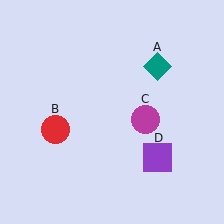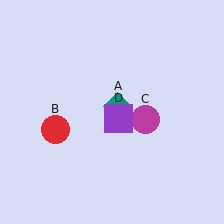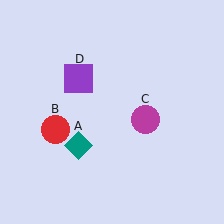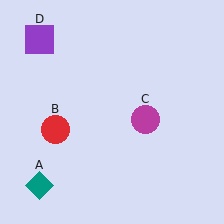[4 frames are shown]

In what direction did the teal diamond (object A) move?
The teal diamond (object A) moved down and to the left.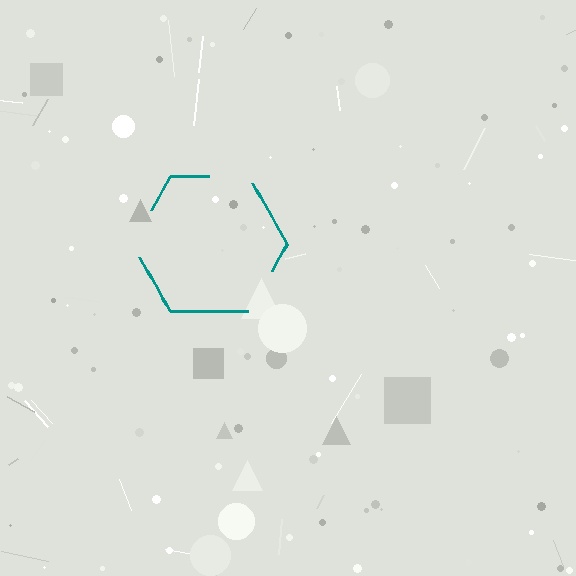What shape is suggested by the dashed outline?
The dashed outline suggests a hexagon.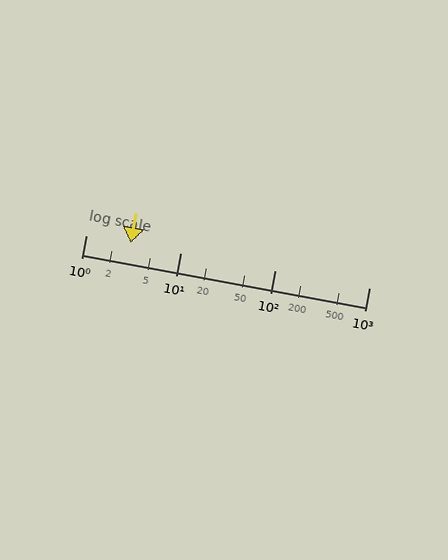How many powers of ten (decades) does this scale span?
The scale spans 3 decades, from 1 to 1000.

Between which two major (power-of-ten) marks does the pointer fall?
The pointer is between 1 and 10.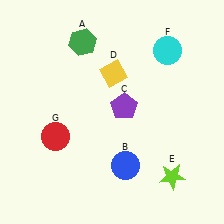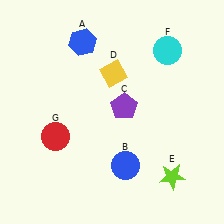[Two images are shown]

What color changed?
The hexagon (A) changed from green in Image 1 to blue in Image 2.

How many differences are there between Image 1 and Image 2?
There is 1 difference between the two images.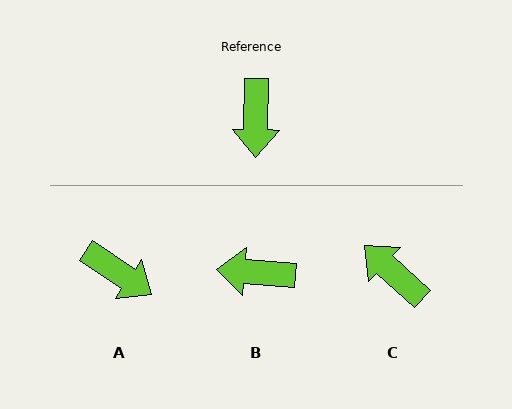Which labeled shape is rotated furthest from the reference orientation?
C, about 132 degrees away.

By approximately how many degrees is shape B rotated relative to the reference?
Approximately 94 degrees clockwise.